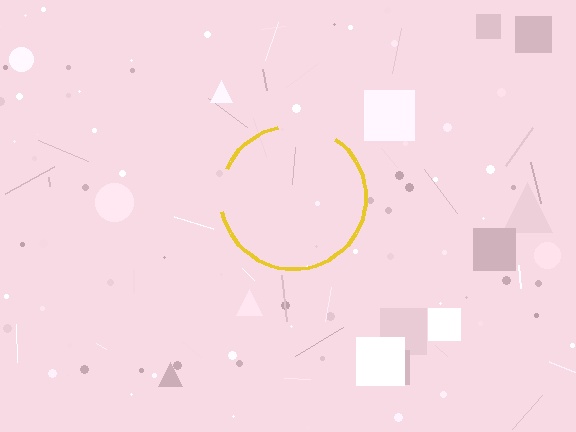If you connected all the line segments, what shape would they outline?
They would outline a circle.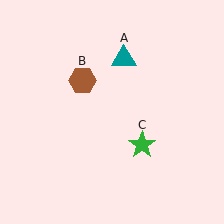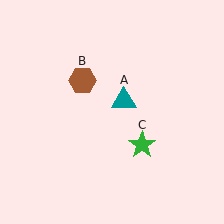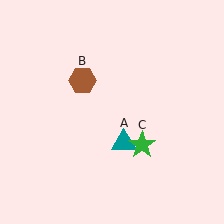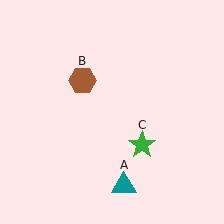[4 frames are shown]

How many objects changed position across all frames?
1 object changed position: teal triangle (object A).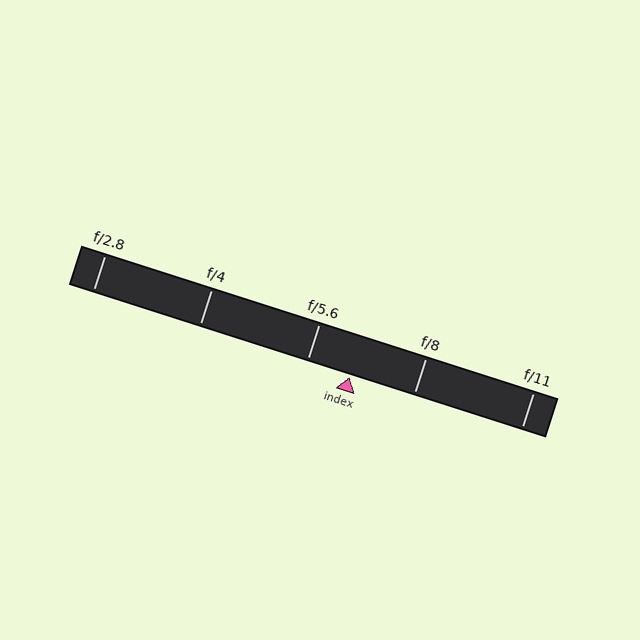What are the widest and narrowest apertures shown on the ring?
The widest aperture shown is f/2.8 and the narrowest is f/11.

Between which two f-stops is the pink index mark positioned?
The index mark is between f/5.6 and f/8.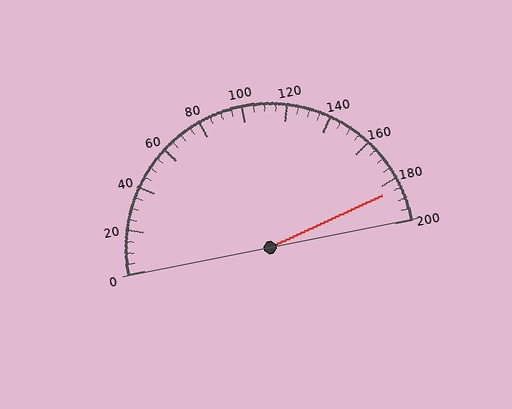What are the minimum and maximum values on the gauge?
The gauge ranges from 0 to 200.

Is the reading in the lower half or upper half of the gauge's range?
The reading is in the upper half of the range (0 to 200).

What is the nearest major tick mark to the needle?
The nearest major tick mark is 180.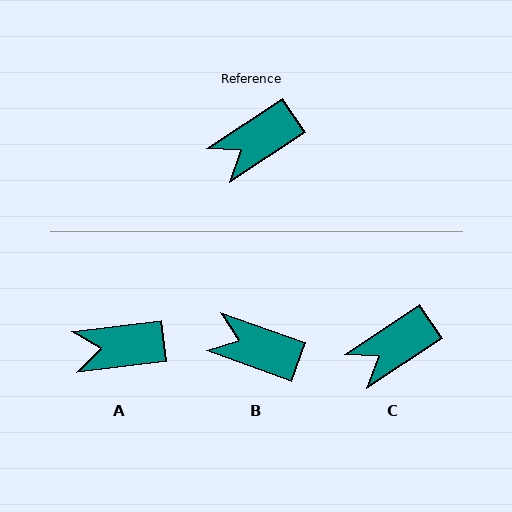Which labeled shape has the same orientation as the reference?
C.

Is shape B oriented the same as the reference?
No, it is off by about 53 degrees.